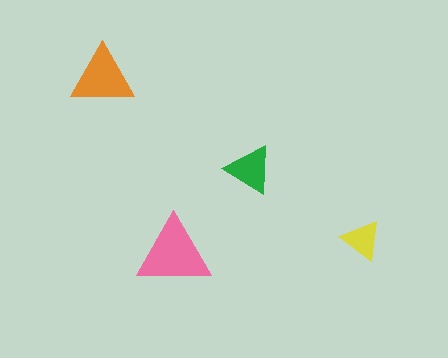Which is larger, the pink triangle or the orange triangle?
The pink one.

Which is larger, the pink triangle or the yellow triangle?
The pink one.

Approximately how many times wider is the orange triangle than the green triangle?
About 1.5 times wider.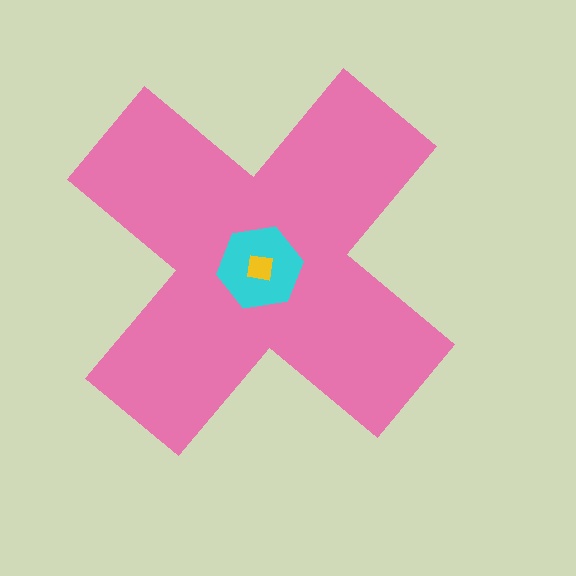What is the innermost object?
The yellow square.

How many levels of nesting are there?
3.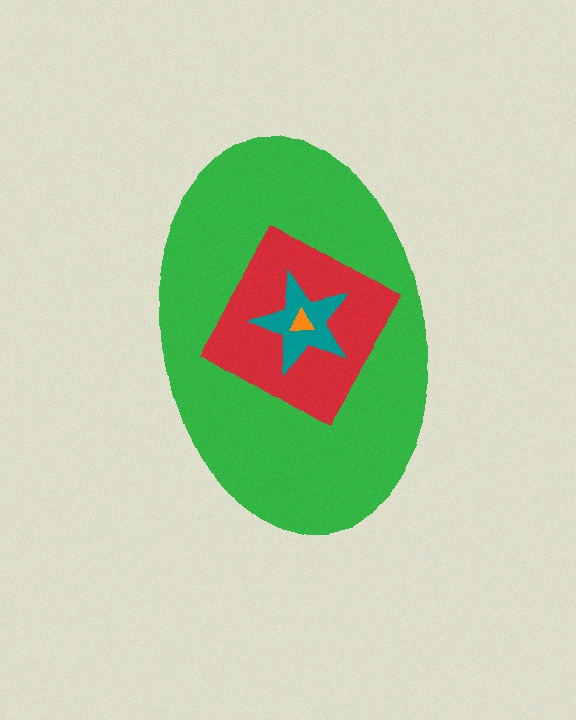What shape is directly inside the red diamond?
The teal star.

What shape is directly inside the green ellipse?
The red diamond.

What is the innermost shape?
The orange triangle.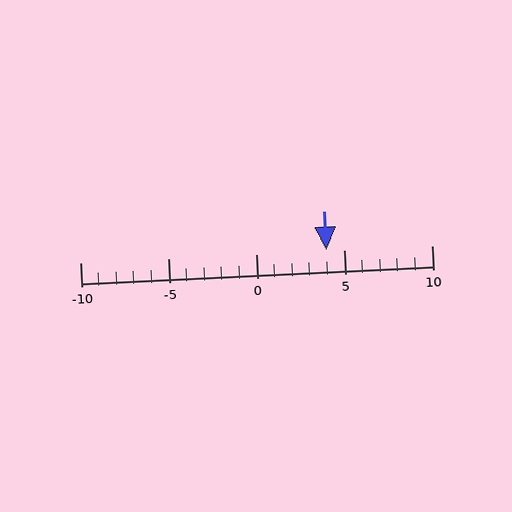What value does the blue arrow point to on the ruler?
The blue arrow points to approximately 4.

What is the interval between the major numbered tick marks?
The major tick marks are spaced 5 units apart.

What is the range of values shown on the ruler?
The ruler shows values from -10 to 10.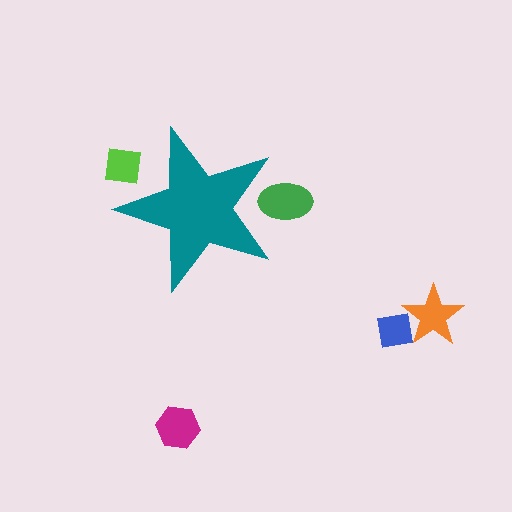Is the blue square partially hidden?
No, the blue square is fully visible.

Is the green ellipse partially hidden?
Yes, the green ellipse is partially hidden behind the teal star.